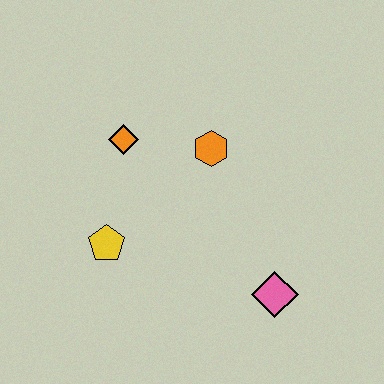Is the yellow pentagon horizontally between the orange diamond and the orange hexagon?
No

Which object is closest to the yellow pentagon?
The orange diamond is closest to the yellow pentagon.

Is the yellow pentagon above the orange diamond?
No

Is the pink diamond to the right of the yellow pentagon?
Yes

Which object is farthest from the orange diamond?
The pink diamond is farthest from the orange diamond.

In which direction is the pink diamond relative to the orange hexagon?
The pink diamond is below the orange hexagon.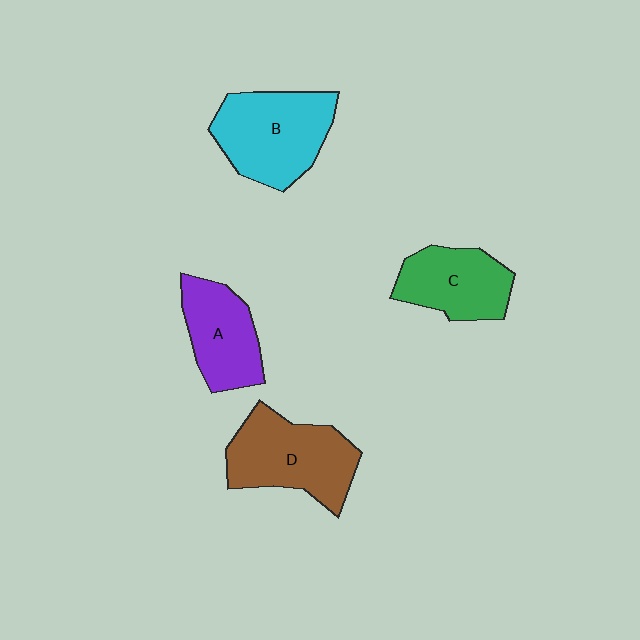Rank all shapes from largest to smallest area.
From largest to smallest: B (cyan), D (brown), C (green), A (purple).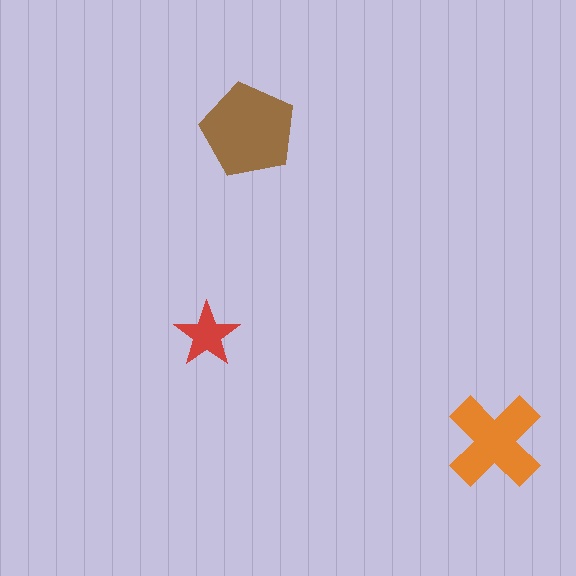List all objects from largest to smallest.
The brown pentagon, the orange cross, the red star.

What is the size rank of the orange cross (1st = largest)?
2nd.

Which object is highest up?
The brown pentagon is topmost.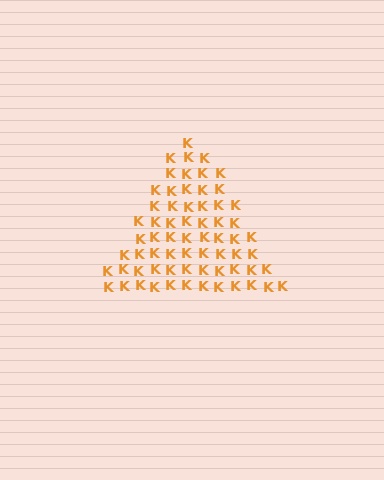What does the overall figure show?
The overall figure shows a triangle.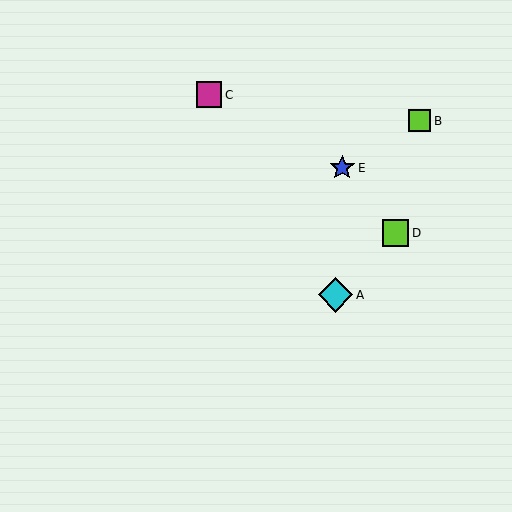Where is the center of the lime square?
The center of the lime square is at (395, 233).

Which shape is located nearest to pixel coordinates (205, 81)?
The magenta square (labeled C) at (209, 95) is nearest to that location.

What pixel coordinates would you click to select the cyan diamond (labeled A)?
Click at (336, 295) to select the cyan diamond A.